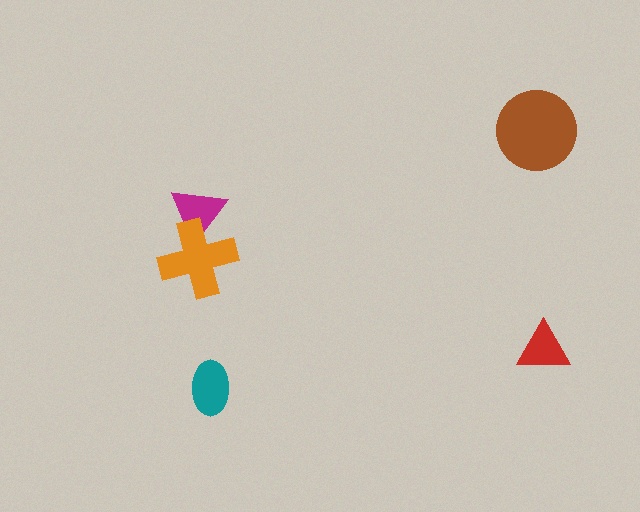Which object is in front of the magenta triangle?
The orange cross is in front of the magenta triangle.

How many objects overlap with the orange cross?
1 object overlaps with the orange cross.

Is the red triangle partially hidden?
No, no other shape covers it.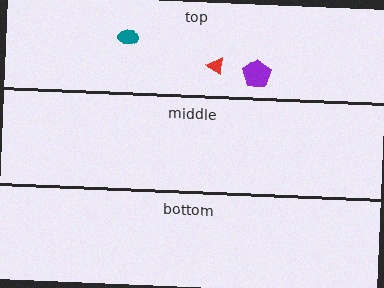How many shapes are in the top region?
3.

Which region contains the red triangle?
The top region.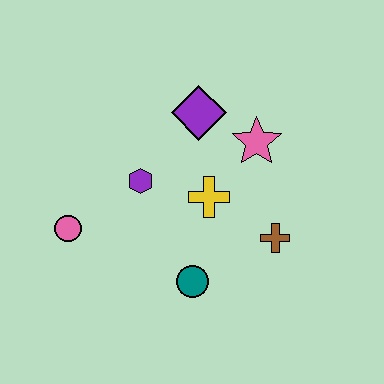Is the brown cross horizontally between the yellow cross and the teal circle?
No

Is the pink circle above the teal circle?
Yes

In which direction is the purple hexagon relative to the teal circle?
The purple hexagon is above the teal circle.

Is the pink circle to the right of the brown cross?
No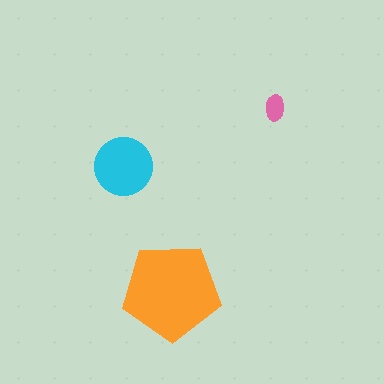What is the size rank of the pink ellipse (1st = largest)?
3rd.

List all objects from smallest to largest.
The pink ellipse, the cyan circle, the orange pentagon.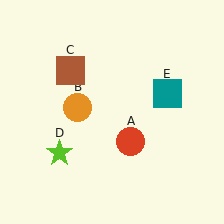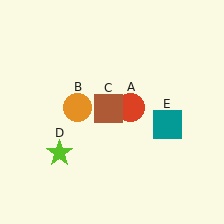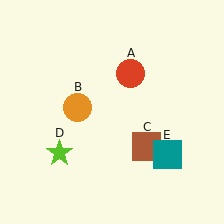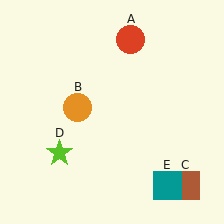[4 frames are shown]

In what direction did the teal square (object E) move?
The teal square (object E) moved down.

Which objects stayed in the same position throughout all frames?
Orange circle (object B) and lime star (object D) remained stationary.